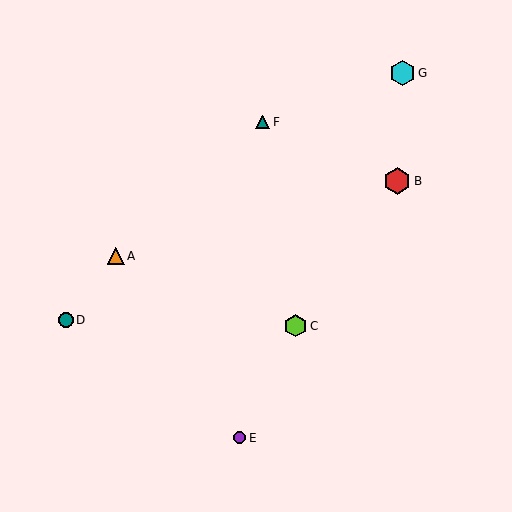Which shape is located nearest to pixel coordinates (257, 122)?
The teal triangle (labeled F) at (263, 122) is nearest to that location.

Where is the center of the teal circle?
The center of the teal circle is at (66, 320).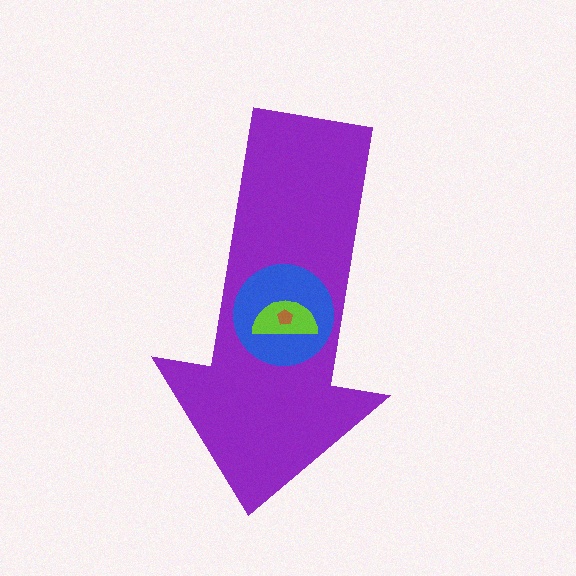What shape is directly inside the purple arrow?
The blue circle.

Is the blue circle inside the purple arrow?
Yes.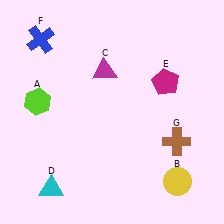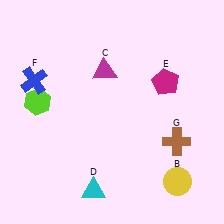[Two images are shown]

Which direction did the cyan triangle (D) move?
The cyan triangle (D) moved right.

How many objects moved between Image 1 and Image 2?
2 objects moved between the two images.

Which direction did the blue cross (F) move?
The blue cross (F) moved down.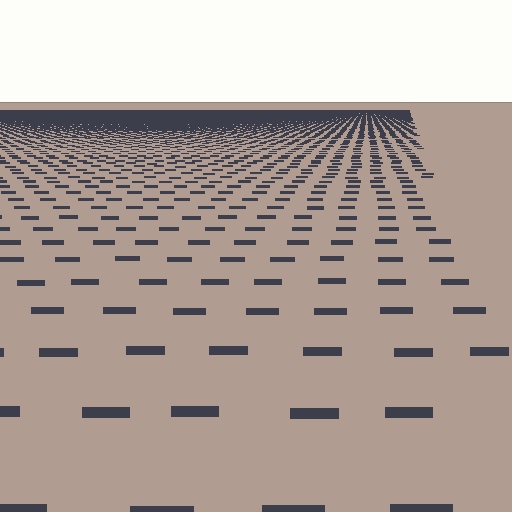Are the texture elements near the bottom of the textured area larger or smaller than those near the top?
Larger. Near the bottom, elements are closer to the viewer and appear at a bigger on-screen size.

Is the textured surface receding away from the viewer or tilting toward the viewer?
The surface is receding away from the viewer. Texture elements get smaller and denser toward the top.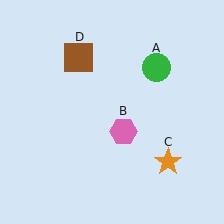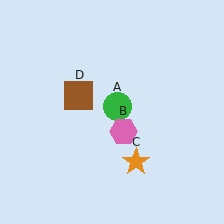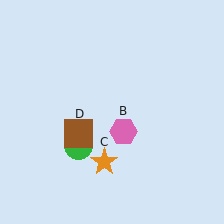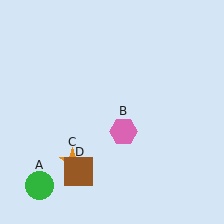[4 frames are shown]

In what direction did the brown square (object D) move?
The brown square (object D) moved down.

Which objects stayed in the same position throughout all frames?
Pink hexagon (object B) remained stationary.